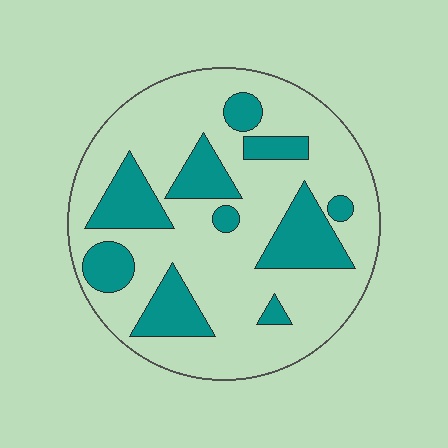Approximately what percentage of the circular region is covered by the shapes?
Approximately 25%.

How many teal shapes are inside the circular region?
10.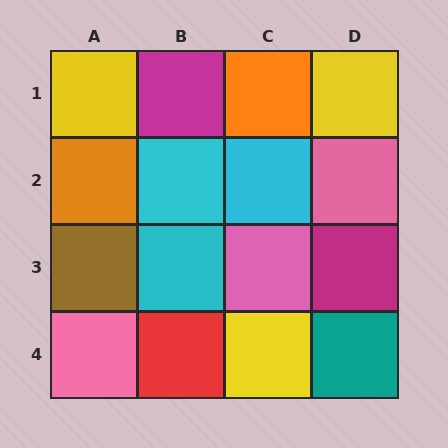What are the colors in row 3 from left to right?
Brown, cyan, pink, magenta.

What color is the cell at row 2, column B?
Cyan.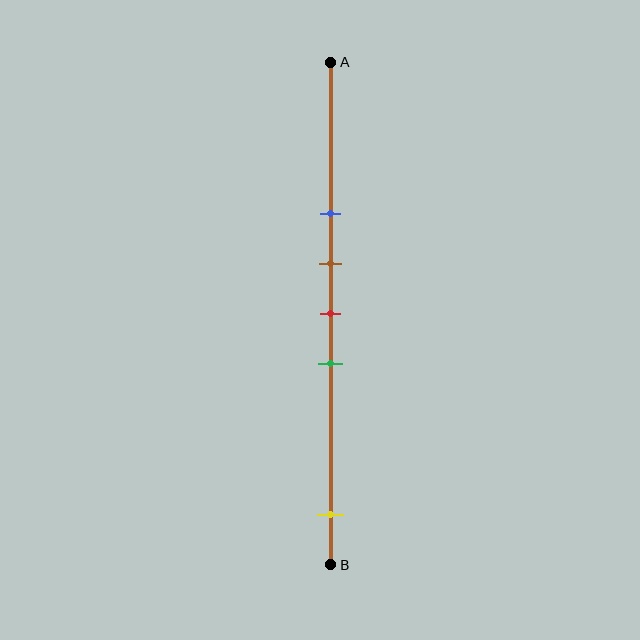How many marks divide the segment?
There are 5 marks dividing the segment.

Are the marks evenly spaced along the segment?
No, the marks are not evenly spaced.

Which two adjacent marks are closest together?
The brown and red marks are the closest adjacent pair.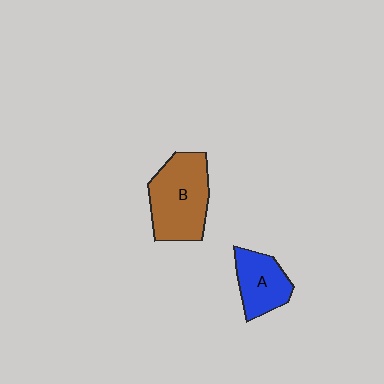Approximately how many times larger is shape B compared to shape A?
Approximately 1.6 times.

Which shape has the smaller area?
Shape A (blue).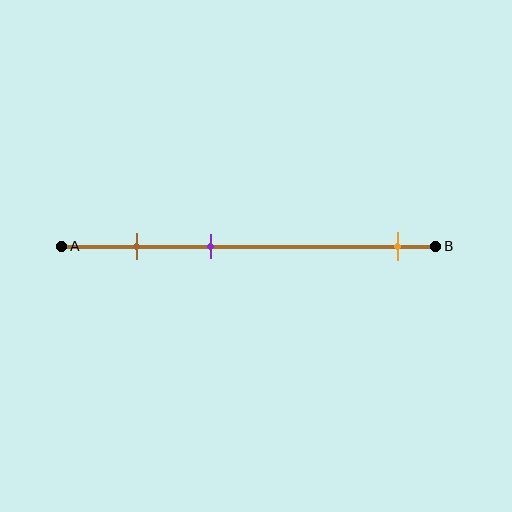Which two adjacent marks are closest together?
The brown and purple marks are the closest adjacent pair.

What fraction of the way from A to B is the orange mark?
The orange mark is approximately 90% (0.9) of the way from A to B.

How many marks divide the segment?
There are 3 marks dividing the segment.